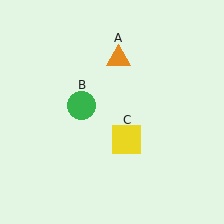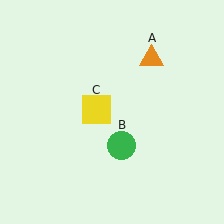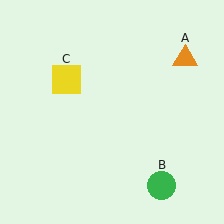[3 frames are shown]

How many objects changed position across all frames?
3 objects changed position: orange triangle (object A), green circle (object B), yellow square (object C).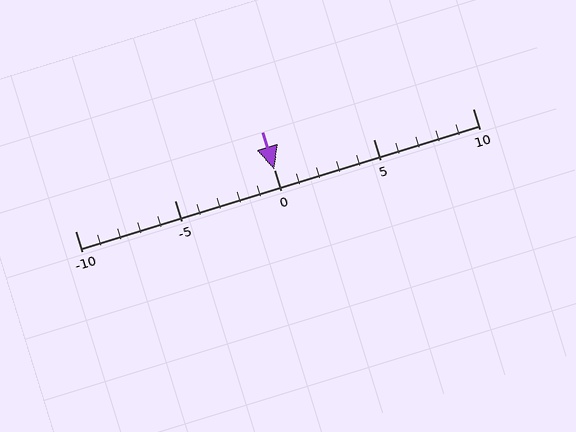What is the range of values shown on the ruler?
The ruler shows values from -10 to 10.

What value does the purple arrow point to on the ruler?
The purple arrow points to approximately 0.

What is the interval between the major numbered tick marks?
The major tick marks are spaced 5 units apart.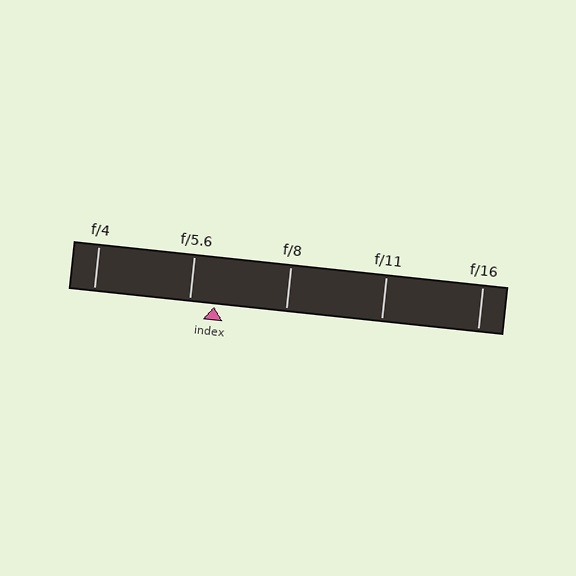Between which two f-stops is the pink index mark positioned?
The index mark is between f/5.6 and f/8.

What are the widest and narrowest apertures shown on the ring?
The widest aperture shown is f/4 and the narrowest is f/16.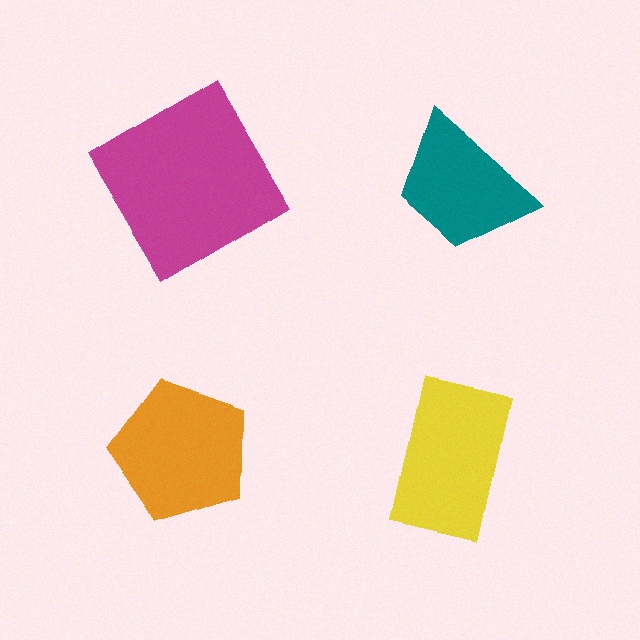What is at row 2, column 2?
A yellow rectangle.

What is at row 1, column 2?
A teal trapezoid.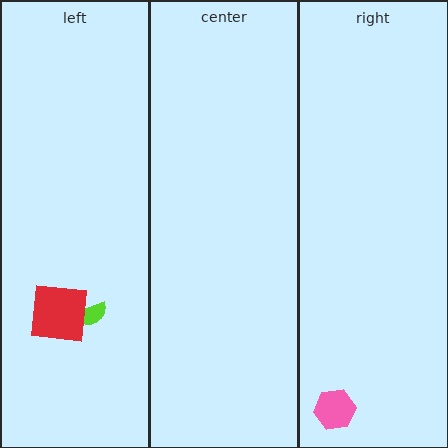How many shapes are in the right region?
1.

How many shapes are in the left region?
2.